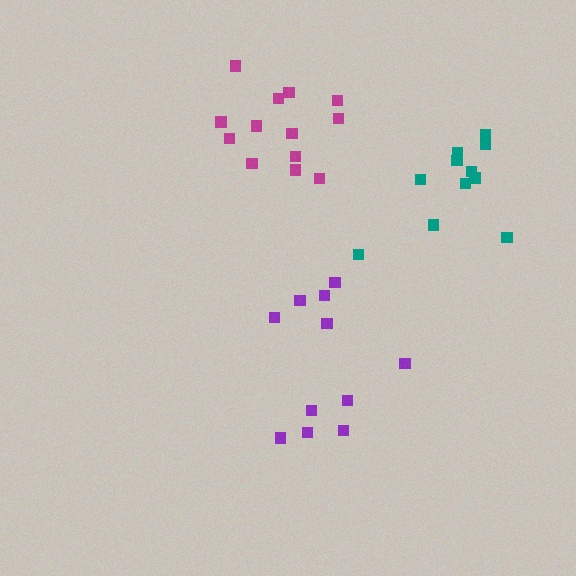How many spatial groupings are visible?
There are 3 spatial groupings.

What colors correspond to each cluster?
The clusters are colored: purple, magenta, teal.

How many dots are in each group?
Group 1: 11 dots, Group 2: 13 dots, Group 3: 11 dots (35 total).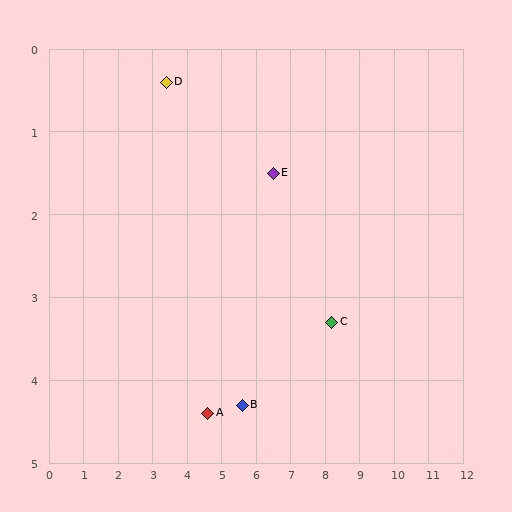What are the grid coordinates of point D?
Point D is at approximately (3.4, 0.4).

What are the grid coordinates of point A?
Point A is at approximately (4.6, 4.4).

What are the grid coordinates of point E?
Point E is at approximately (6.5, 1.5).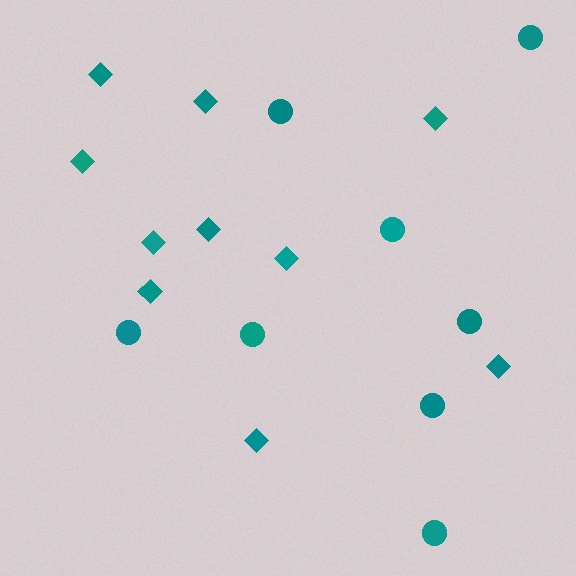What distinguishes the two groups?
There are 2 groups: one group of diamonds (10) and one group of circles (8).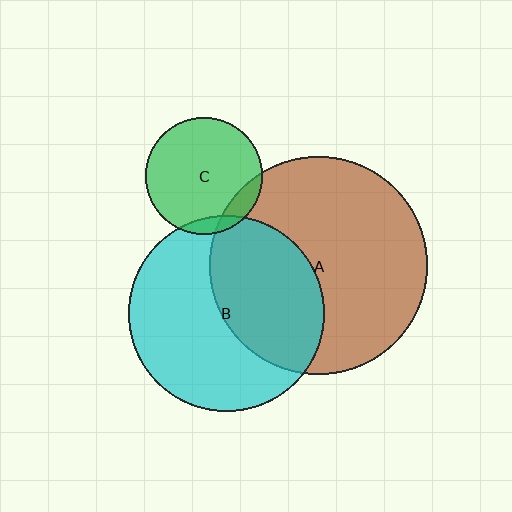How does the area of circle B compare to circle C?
Approximately 2.8 times.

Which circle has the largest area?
Circle A (brown).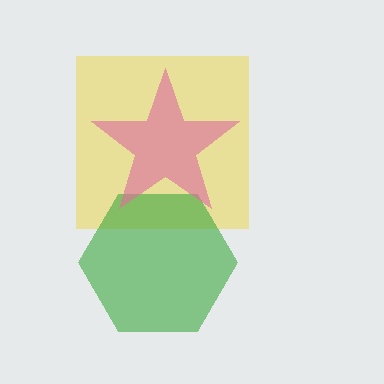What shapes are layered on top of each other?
The layered shapes are: a yellow square, a green hexagon, a pink star.